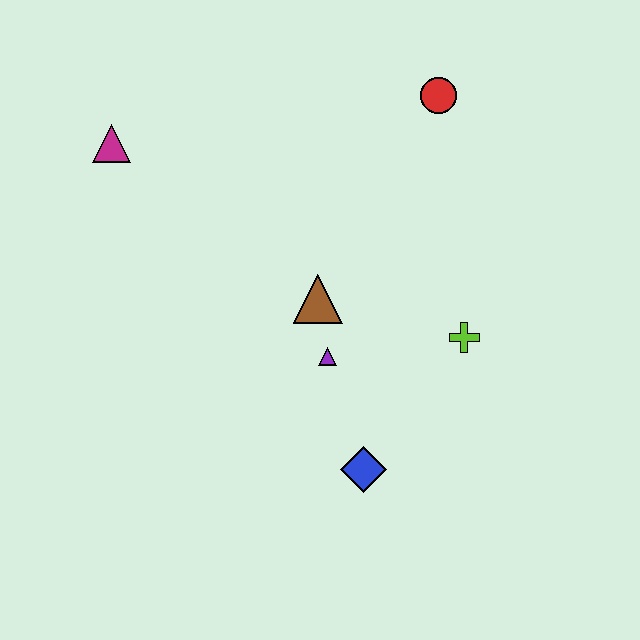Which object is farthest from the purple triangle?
The magenta triangle is farthest from the purple triangle.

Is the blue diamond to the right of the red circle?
No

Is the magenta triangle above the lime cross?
Yes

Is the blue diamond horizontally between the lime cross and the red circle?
No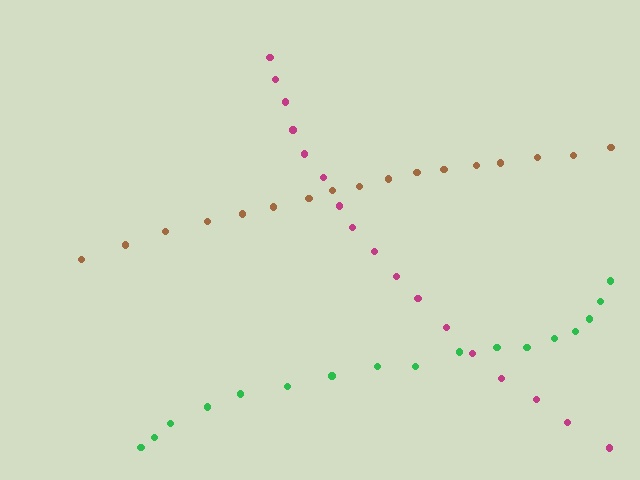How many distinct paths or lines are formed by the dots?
There are 3 distinct paths.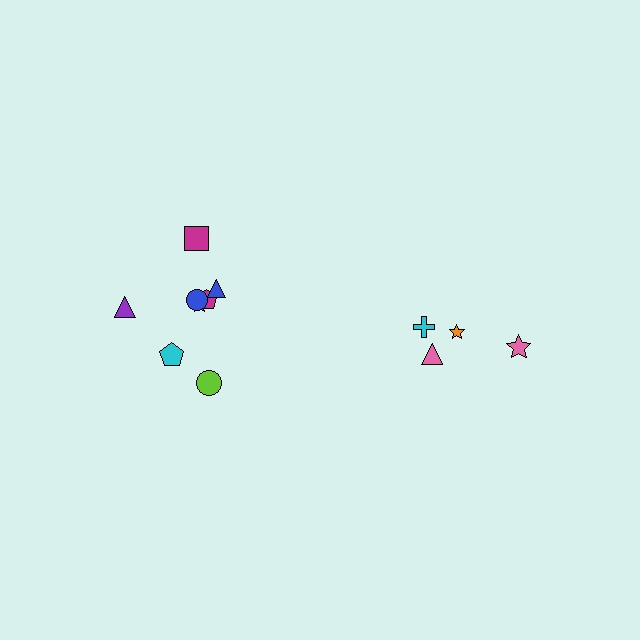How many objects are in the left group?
There are 8 objects.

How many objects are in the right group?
There are 4 objects.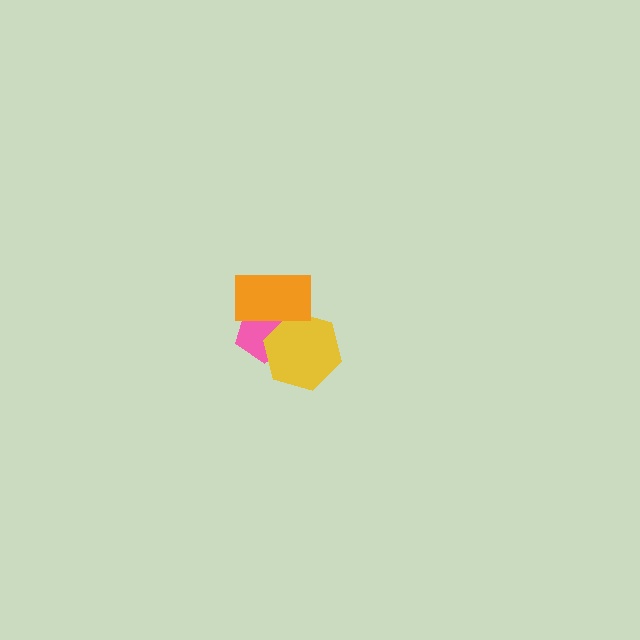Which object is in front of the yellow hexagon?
The orange rectangle is in front of the yellow hexagon.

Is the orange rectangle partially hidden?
No, no other shape covers it.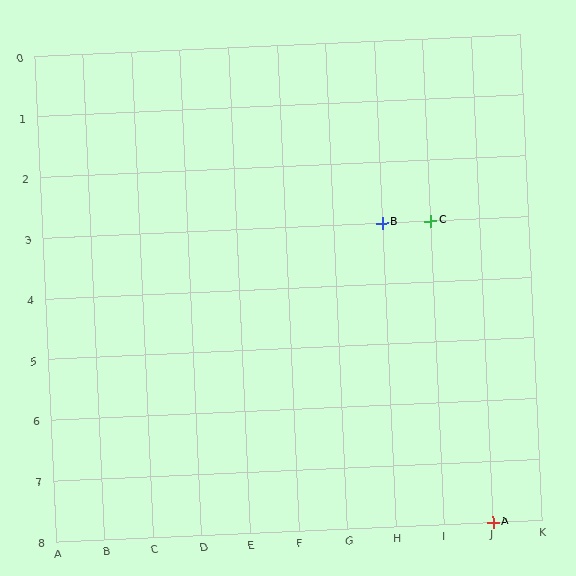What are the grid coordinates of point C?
Point C is at grid coordinates (I, 3).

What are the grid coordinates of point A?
Point A is at grid coordinates (J, 8).